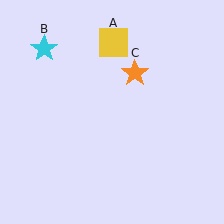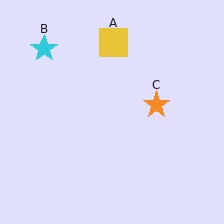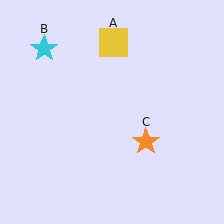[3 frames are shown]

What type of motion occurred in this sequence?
The orange star (object C) rotated clockwise around the center of the scene.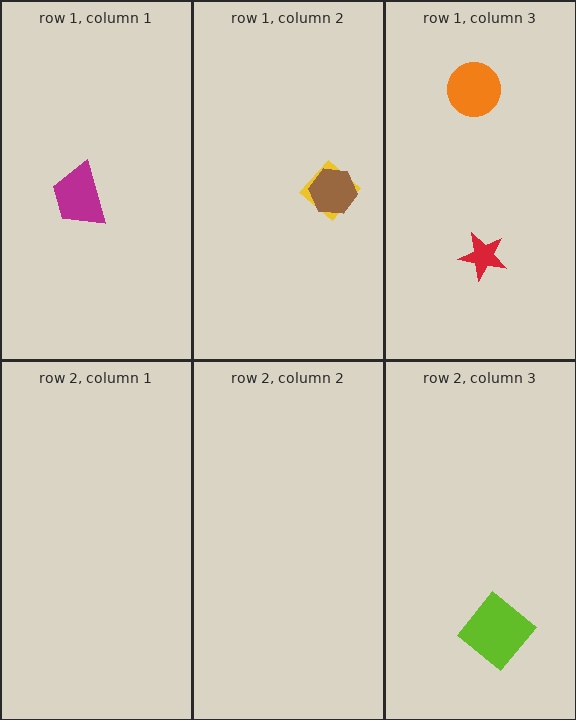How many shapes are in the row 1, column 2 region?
2.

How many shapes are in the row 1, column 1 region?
1.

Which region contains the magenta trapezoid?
The row 1, column 1 region.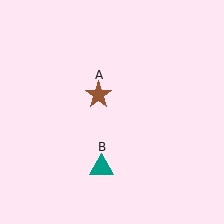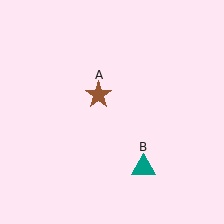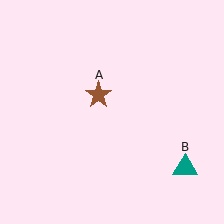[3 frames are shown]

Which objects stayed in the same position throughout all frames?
Brown star (object A) remained stationary.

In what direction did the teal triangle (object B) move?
The teal triangle (object B) moved right.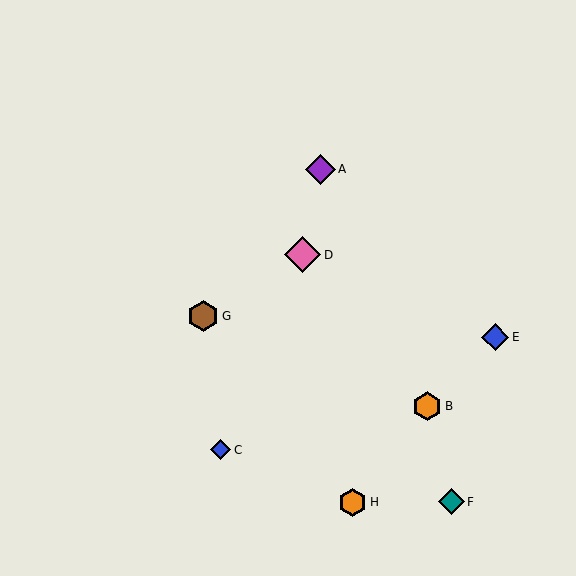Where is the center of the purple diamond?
The center of the purple diamond is at (320, 169).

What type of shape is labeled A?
Shape A is a purple diamond.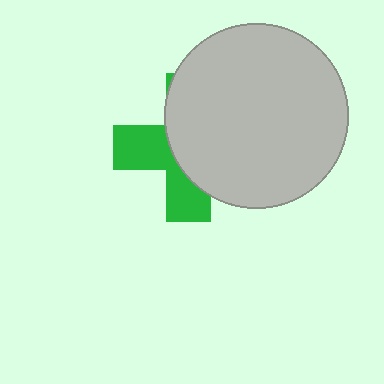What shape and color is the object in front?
The object in front is a light gray circle.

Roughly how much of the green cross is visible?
A small part of it is visible (roughly 40%).